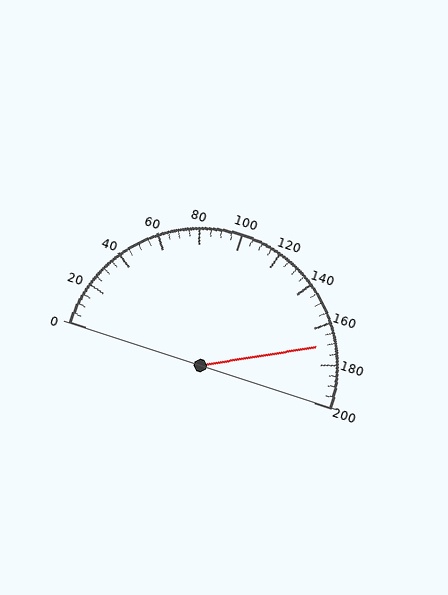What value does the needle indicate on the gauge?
The needle indicates approximately 170.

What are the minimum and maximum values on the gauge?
The gauge ranges from 0 to 200.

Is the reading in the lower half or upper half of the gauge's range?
The reading is in the upper half of the range (0 to 200).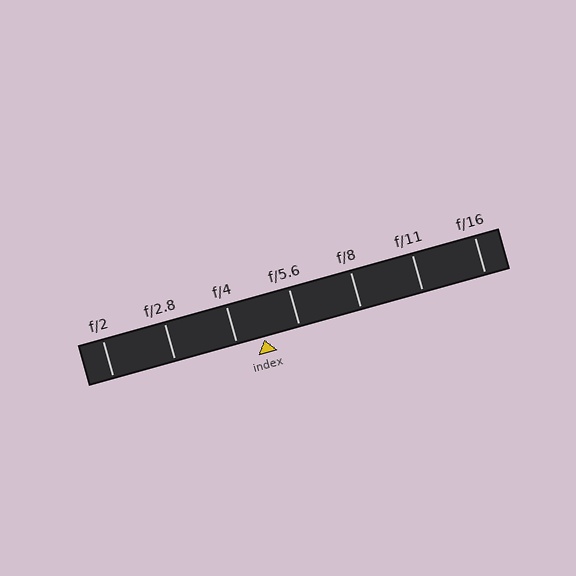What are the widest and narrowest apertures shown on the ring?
The widest aperture shown is f/2 and the narrowest is f/16.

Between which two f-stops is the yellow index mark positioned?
The index mark is between f/4 and f/5.6.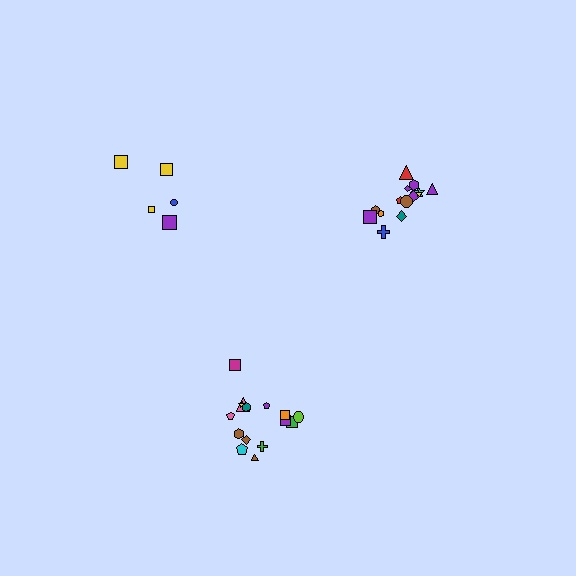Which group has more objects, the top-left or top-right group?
The top-right group.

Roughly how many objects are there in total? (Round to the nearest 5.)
Roughly 35 objects in total.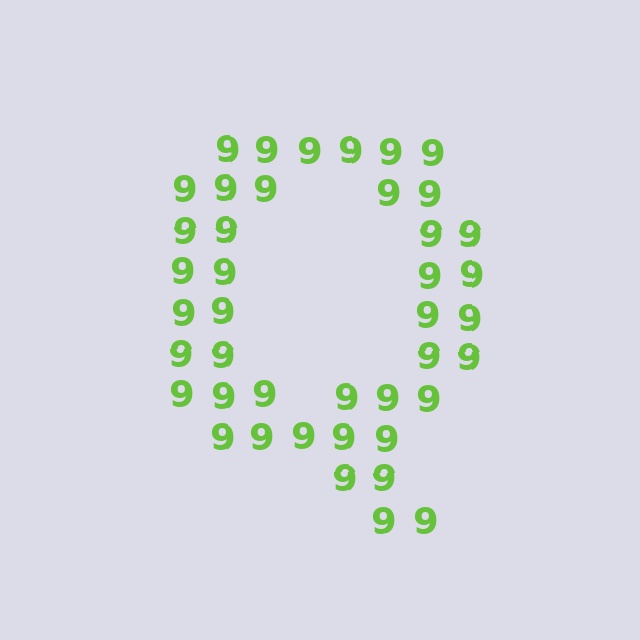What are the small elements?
The small elements are digit 9's.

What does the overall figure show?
The overall figure shows the letter Q.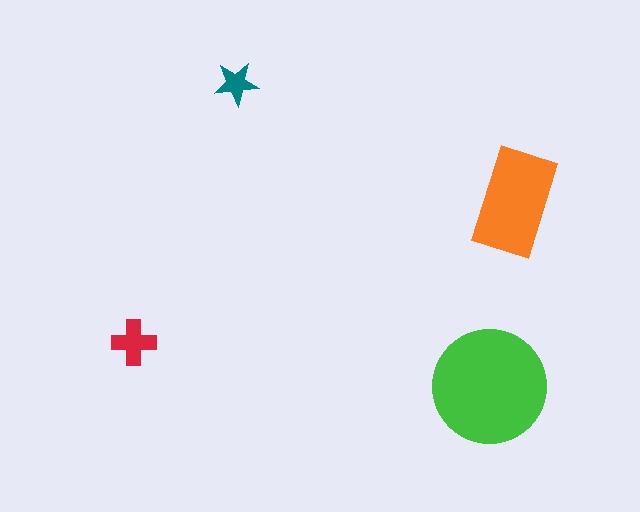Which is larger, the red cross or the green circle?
The green circle.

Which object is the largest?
The green circle.